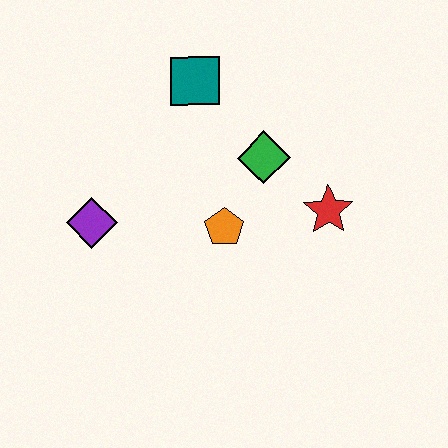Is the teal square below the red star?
No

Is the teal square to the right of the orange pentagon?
No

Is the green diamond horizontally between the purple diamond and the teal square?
No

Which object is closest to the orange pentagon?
The green diamond is closest to the orange pentagon.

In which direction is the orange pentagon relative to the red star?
The orange pentagon is to the left of the red star.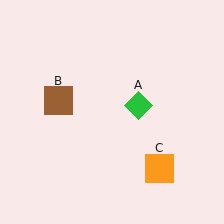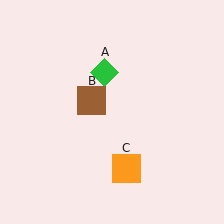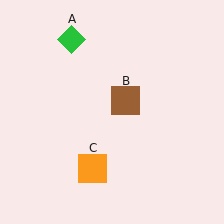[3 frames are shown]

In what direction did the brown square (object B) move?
The brown square (object B) moved right.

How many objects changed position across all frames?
3 objects changed position: green diamond (object A), brown square (object B), orange square (object C).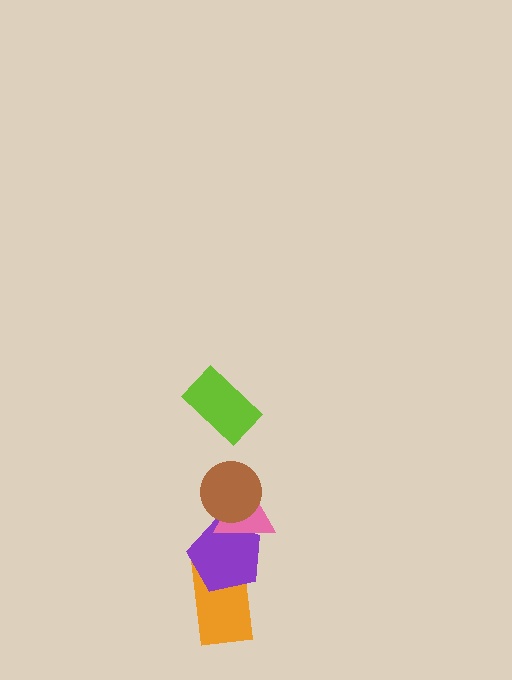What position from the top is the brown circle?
The brown circle is 2nd from the top.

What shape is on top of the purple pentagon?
The pink triangle is on top of the purple pentagon.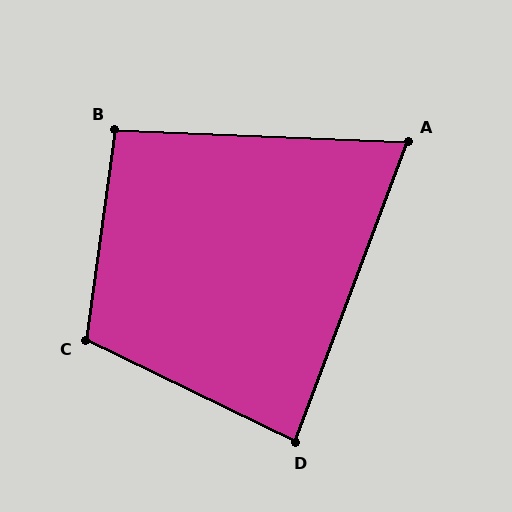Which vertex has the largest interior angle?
C, at approximately 108 degrees.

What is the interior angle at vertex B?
Approximately 95 degrees (obtuse).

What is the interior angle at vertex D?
Approximately 85 degrees (acute).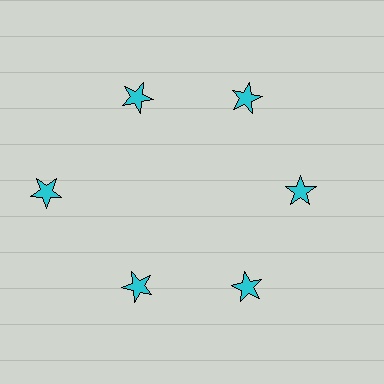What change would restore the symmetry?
The symmetry would be restored by moving it inward, back onto the ring so that all 6 stars sit at equal angles and equal distance from the center.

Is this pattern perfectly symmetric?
No. The 6 cyan stars are arranged in a ring, but one element near the 9 o'clock position is pushed outward from the center, breaking the 6-fold rotational symmetry.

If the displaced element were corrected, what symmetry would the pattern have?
It would have 6-fold rotational symmetry — the pattern would map onto itself every 60 degrees.